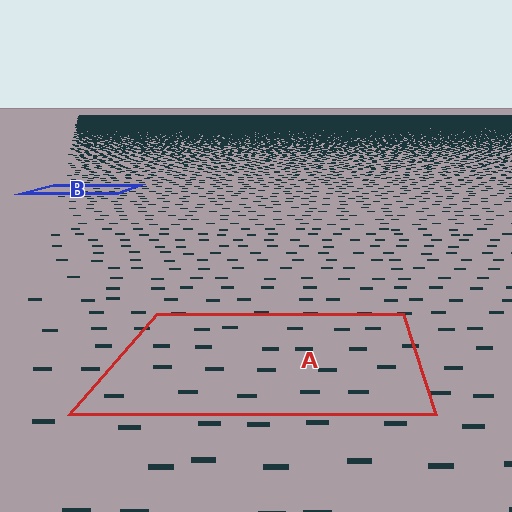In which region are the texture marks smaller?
The texture marks are smaller in region B, because it is farther away.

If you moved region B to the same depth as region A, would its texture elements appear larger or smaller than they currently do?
They would appear larger. At a closer depth, the same texture elements are projected at a bigger on-screen size.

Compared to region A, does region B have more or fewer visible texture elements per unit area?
Region B has more texture elements per unit area — they are packed more densely because it is farther away.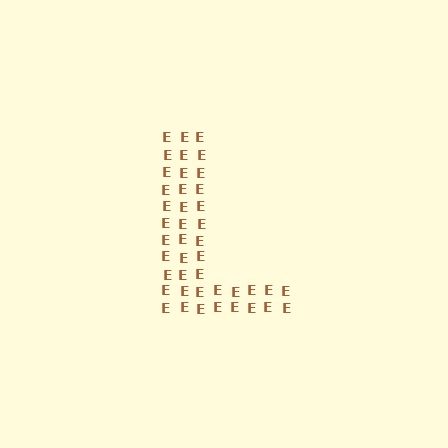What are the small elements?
The small elements are letter E's.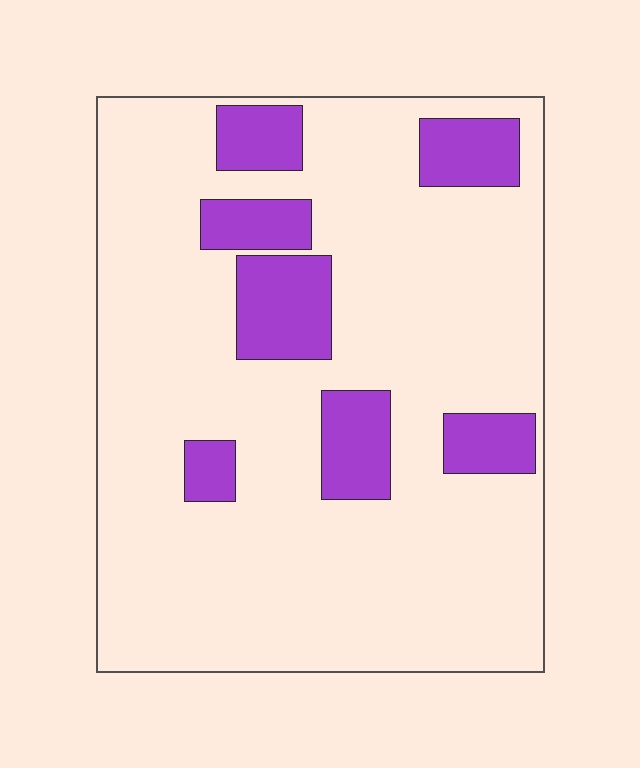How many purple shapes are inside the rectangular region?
7.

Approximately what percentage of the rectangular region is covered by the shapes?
Approximately 15%.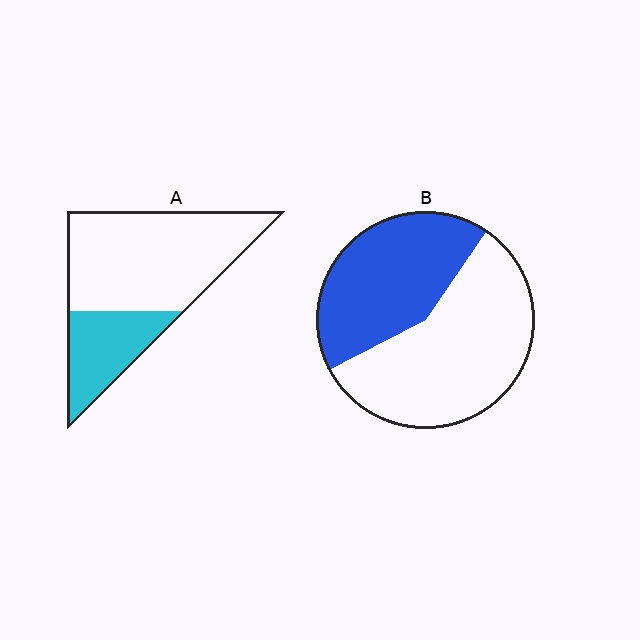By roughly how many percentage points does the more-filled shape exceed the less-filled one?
By roughly 15 percentage points (B over A).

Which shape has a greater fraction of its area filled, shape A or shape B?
Shape B.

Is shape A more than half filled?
No.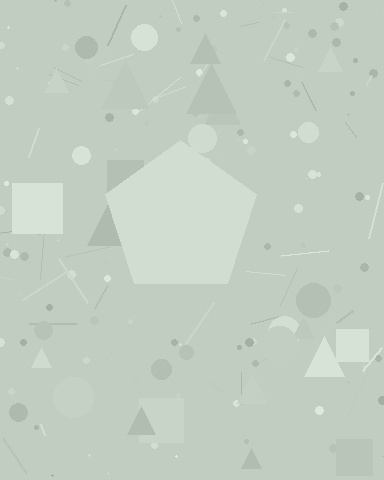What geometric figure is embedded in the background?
A pentagon is embedded in the background.